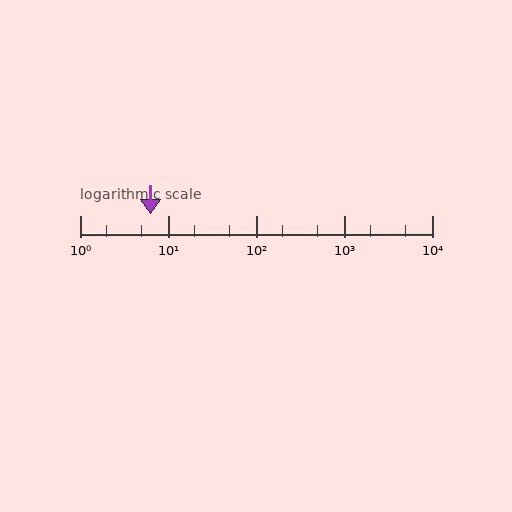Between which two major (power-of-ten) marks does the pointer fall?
The pointer is between 1 and 10.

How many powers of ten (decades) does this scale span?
The scale spans 4 decades, from 1 to 10000.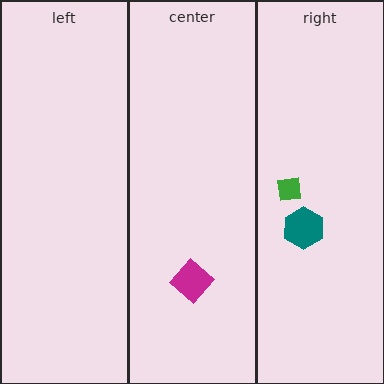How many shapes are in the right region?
2.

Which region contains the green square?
The right region.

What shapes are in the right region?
The teal hexagon, the green square.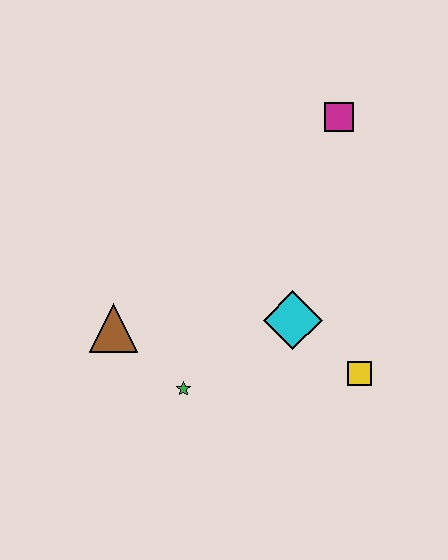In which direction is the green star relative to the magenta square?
The green star is below the magenta square.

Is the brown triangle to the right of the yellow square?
No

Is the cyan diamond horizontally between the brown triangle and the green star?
No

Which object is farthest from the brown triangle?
The magenta square is farthest from the brown triangle.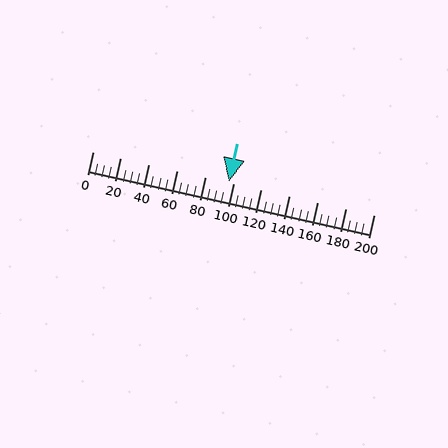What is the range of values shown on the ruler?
The ruler shows values from 0 to 200.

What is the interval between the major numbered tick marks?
The major tick marks are spaced 20 units apart.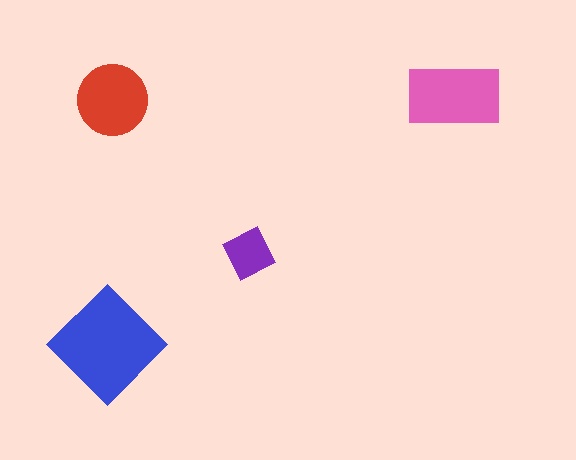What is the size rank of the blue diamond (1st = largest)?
1st.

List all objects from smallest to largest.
The purple square, the red circle, the pink rectangle, the blue diamond.